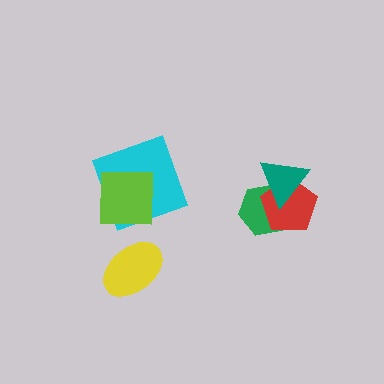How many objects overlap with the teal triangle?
2 objects overlap with the teal triangle.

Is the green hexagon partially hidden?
Yes, it is partially covered by another shape.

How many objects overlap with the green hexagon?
2 objects overlap with the green hexagon.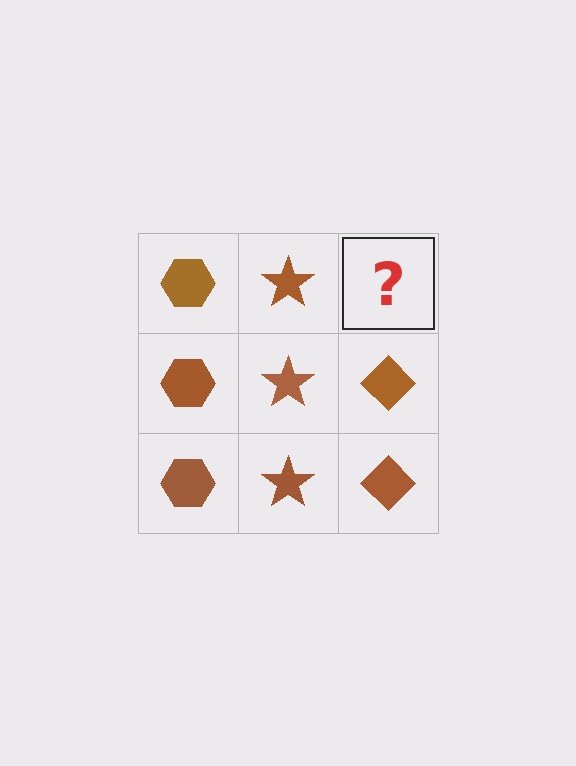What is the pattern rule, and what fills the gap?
The rule is that each column has a consistent shape. The gap should be filled with a brown diamond.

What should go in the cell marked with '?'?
The missing cell should contain a brown diamond.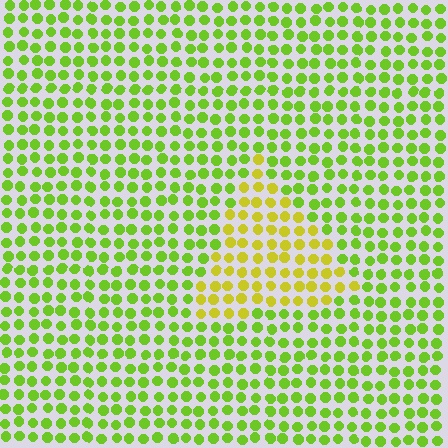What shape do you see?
I see a triangle.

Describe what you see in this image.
The image is filled with small lime elements in a uniform arrangement. A triangle-shaped region is visible where the elements are tinted to a slightly different hue, forming a subtle color boundary.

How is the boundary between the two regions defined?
The boundary is defined purely by a slight shift in hue (about 34 degrees). Spacing, size, and orientation are identical on both sides.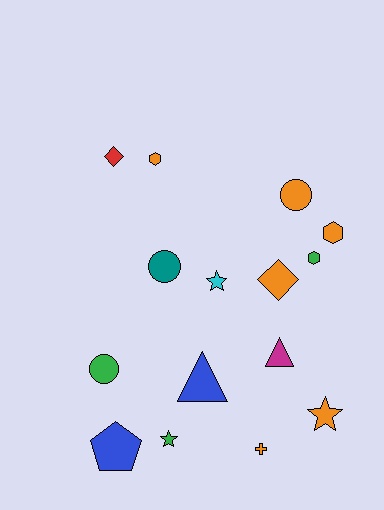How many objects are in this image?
There are 15 objects.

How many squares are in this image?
There are no squares.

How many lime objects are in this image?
There are no lime objects.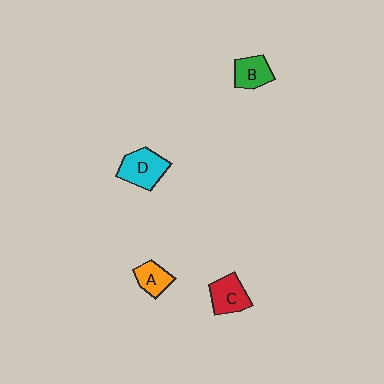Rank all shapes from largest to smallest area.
From largest to smallest: D (cyan), C (red), B (green), A (orange).